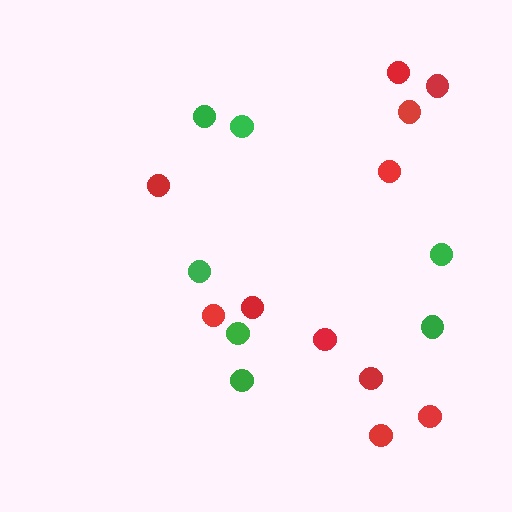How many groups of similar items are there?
There are 2 groups: one group of red circles (11) and one group of green circles (7).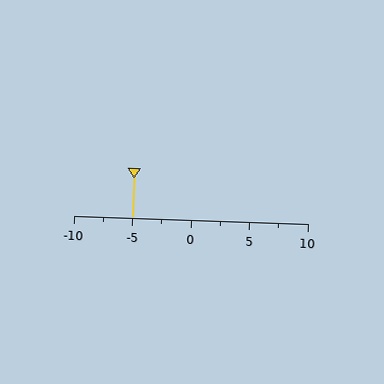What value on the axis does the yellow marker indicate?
The marker indicates approximately -5.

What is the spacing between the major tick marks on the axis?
The major ticks are spaced 5 apart.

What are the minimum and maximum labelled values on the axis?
The axis runs from -10 to 10.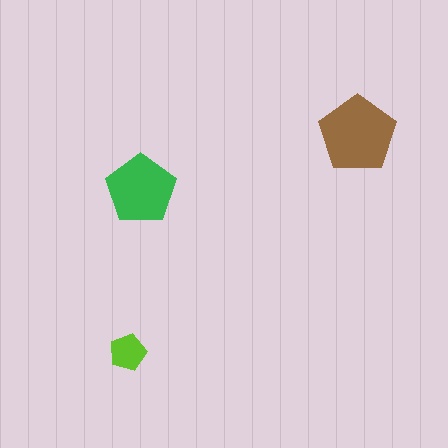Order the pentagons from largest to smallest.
the brown one, the green one, the lime one.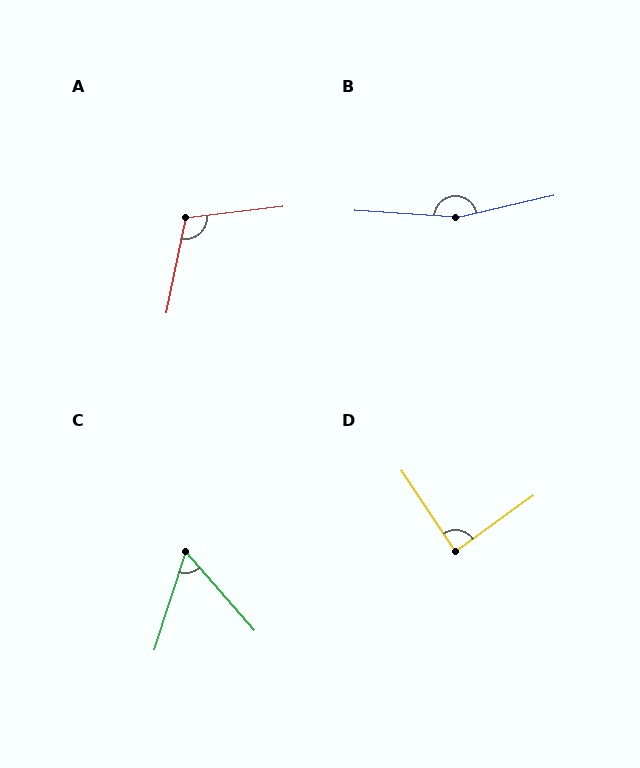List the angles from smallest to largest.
C (59°), D (88°), A (108°), B (163°).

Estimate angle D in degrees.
Approximately 88 degrees.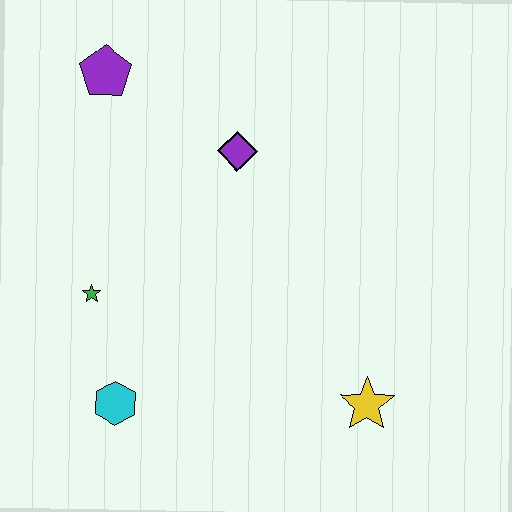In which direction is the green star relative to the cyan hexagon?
The green star is above the cyan hexagon.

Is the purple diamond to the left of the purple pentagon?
No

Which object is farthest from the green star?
The yellow star is farthest from the green star.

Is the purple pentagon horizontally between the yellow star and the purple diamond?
No